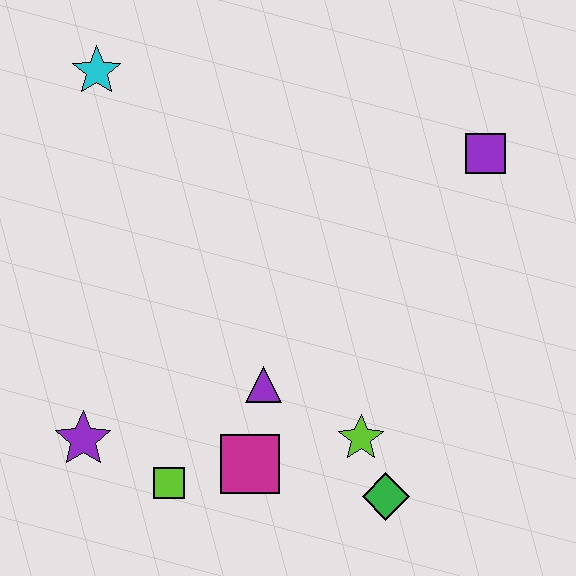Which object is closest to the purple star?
The lime square is closest to the purple star.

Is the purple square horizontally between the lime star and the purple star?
No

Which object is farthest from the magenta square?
The cyan star is farthest from the magenta square.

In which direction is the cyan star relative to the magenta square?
The cyan star is above the magenta square.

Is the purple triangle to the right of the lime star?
No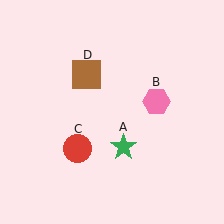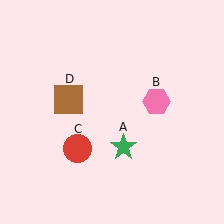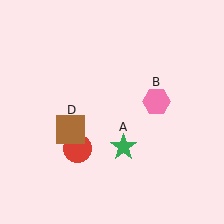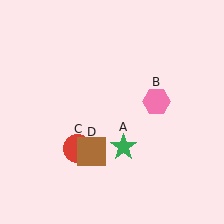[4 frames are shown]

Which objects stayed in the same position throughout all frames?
Green star (object A) and pink hexagon (object B) and red circle (object C) remained stationary.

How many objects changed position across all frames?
1 object changed position: brown square (object D).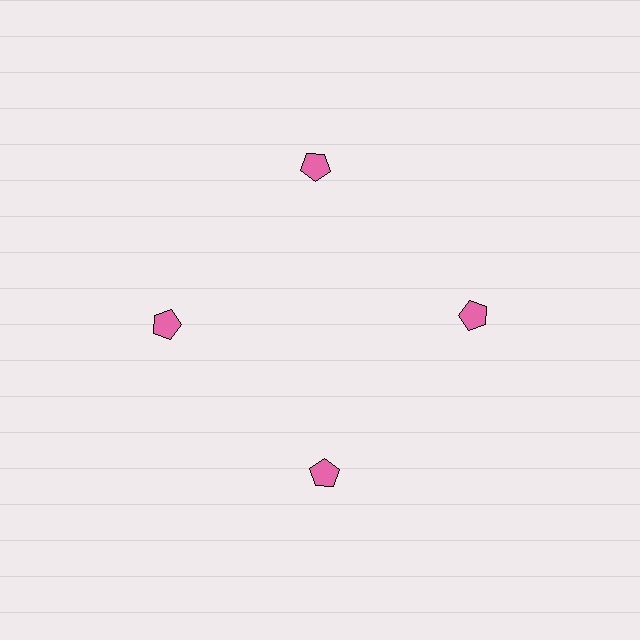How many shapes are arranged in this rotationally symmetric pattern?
There are 4 shapes, arranged in 4 groups of 1.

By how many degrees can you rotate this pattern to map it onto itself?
The pattern maps onto itself every 90 degrees of rotation.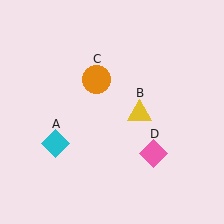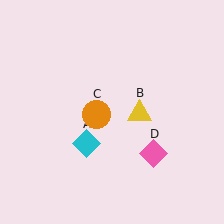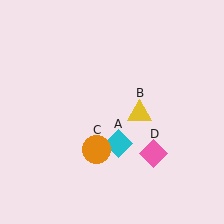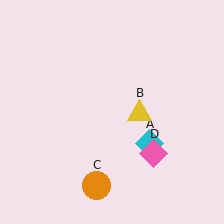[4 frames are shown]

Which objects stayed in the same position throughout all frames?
Yellow triangle (object B) and pink diamond (object D) remained stationary.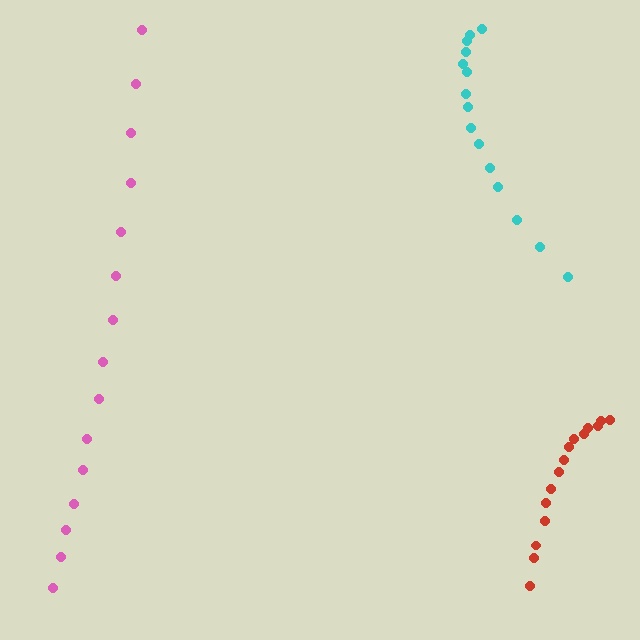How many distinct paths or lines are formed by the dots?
There are 3 distinct paths.